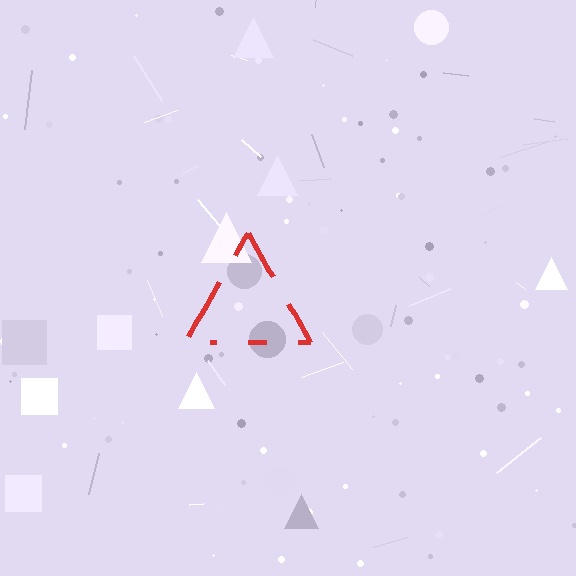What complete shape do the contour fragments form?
The contour fragments form a triangle.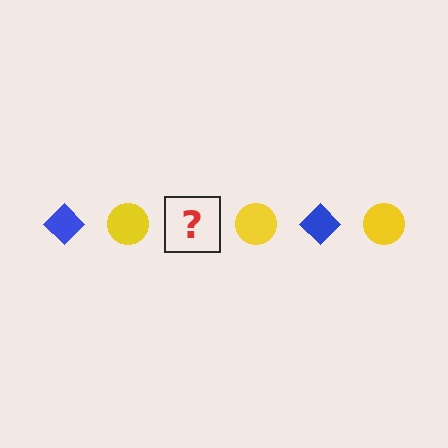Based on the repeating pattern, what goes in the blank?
The blank should be a blue diamond.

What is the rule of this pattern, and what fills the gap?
The rule is that the pattern alternates between blue diamond and yellow circle. The gap should be filled with a blue diamond.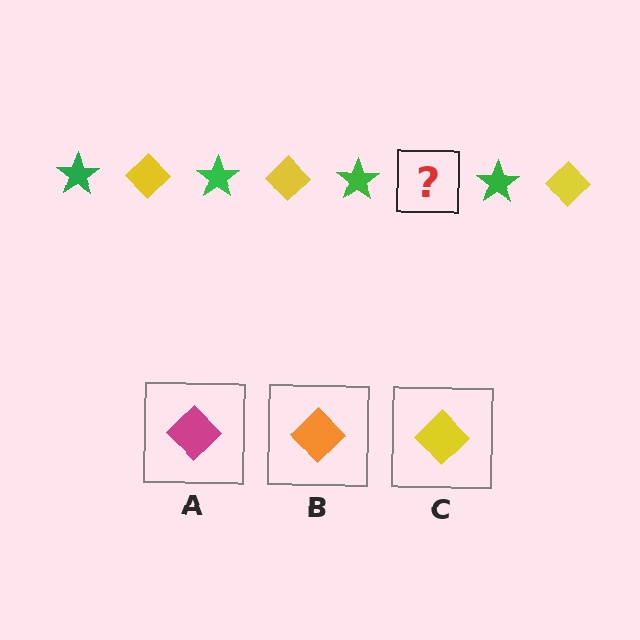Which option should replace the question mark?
Option C.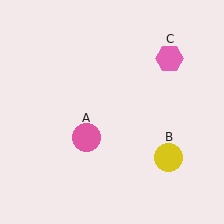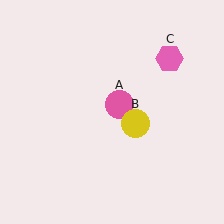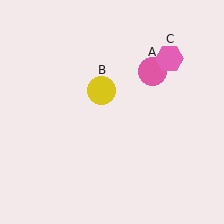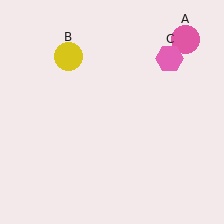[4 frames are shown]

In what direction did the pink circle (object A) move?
The pink circle (object A) moved up and to the right.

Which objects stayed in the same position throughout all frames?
Pink hexagon (object C) remained stationary.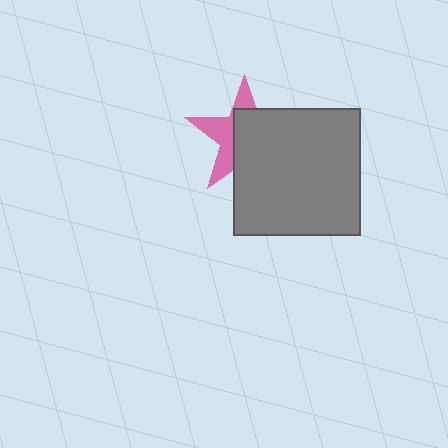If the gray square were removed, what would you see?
You would see the complete pink star.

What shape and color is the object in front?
The object in front is a gray square.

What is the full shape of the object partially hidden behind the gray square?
The partially hidden object is a pink star.